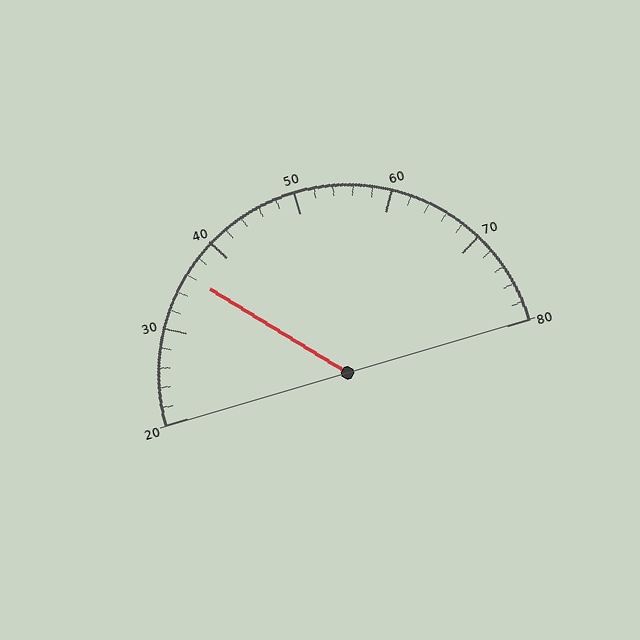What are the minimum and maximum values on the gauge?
The gauge ranges from 20 to 80.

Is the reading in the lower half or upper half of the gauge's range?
The reading is in the lower half of the range (20 to 80).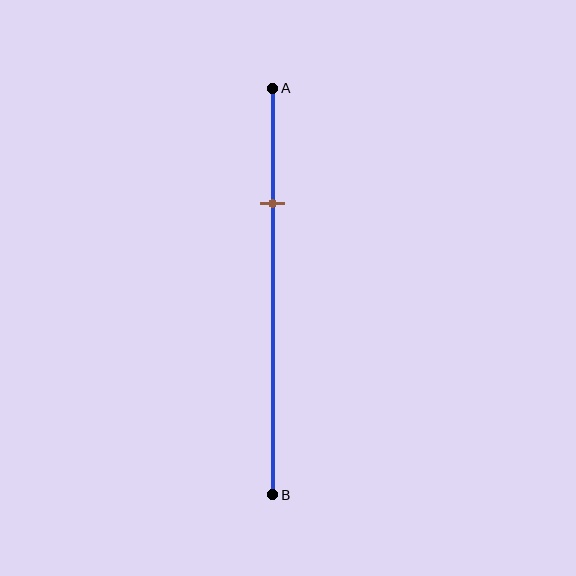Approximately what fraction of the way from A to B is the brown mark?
The brown mark is approximately 30% of the way from A to B.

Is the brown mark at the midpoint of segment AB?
No, the mark is at about 30% from A, not at the 50% midpoint.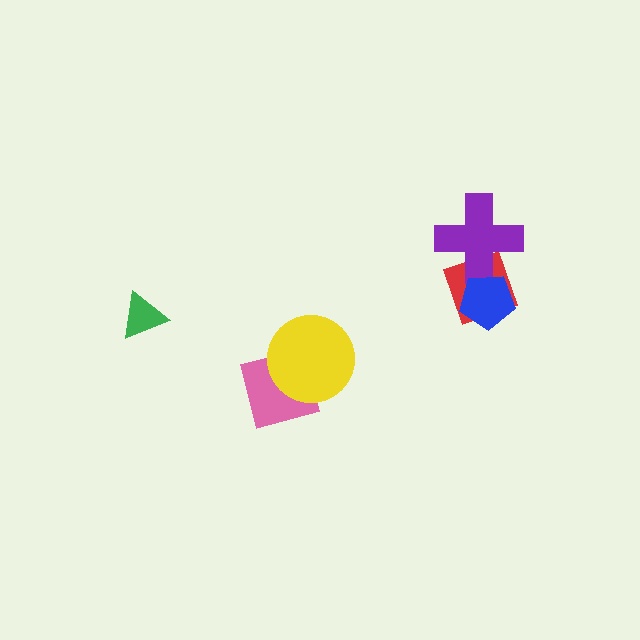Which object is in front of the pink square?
The yellow circle is in front of the pink square.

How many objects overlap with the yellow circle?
1 object overlaps with the yellow circle.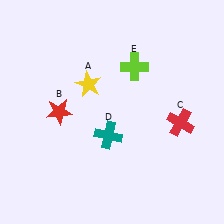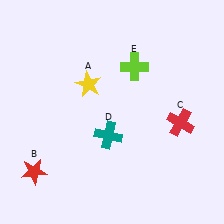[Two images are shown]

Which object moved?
The red star (B) moved down.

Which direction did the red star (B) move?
The red star (B) moved down.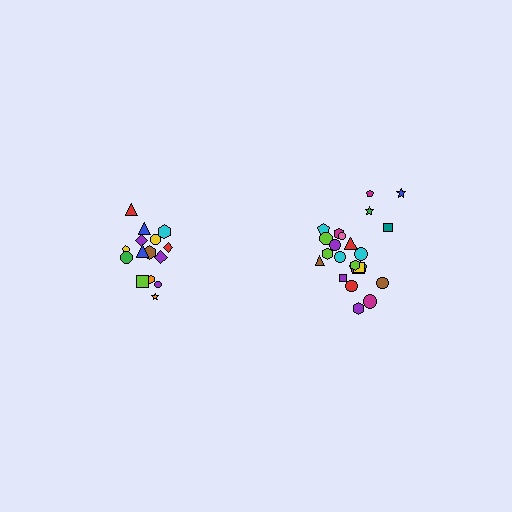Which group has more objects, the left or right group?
The right group.